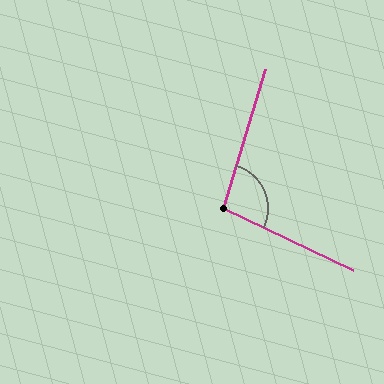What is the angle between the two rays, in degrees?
Approximately 99 degrees.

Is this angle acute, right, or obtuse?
It is obtuse.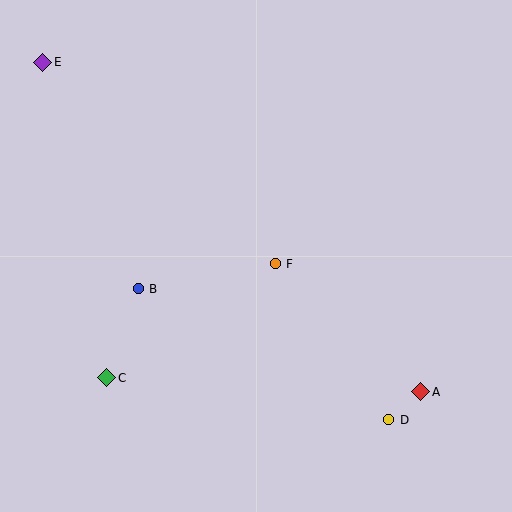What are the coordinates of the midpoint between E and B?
The midpoint between E and B is at (90, 175).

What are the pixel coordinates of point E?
Point E is at (43, 62).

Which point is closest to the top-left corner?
Point E is closest to the top-left corner.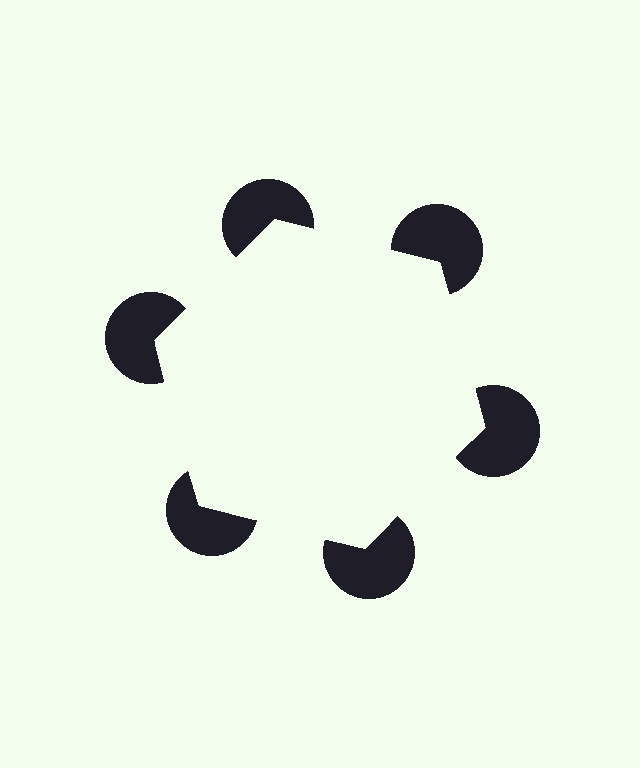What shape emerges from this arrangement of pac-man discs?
An illusory hexagon — its edges are inferred from the aligned wedge cuts in the pac-man discs, not physically drawn.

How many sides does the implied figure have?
6 sides.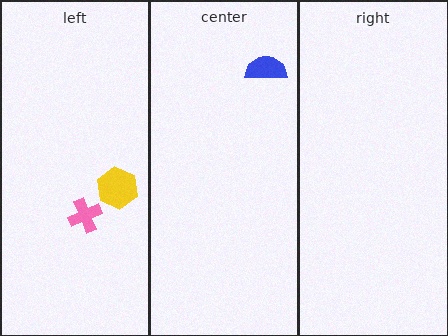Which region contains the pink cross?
The left region.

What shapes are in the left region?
The pink cross, the yellow hexagon.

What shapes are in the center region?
The blue semicircle.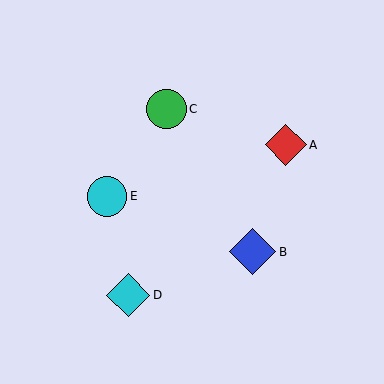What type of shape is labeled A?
Shape A is a red diamond.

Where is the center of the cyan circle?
The center of the cyan circle is at (107, 196).